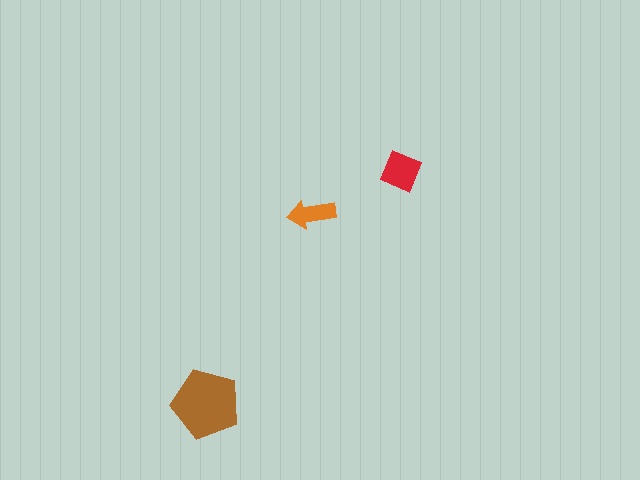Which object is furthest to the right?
The red square is rightmost.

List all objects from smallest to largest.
The orange arrow, the red square, the brown pentagon.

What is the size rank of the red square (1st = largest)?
2nd.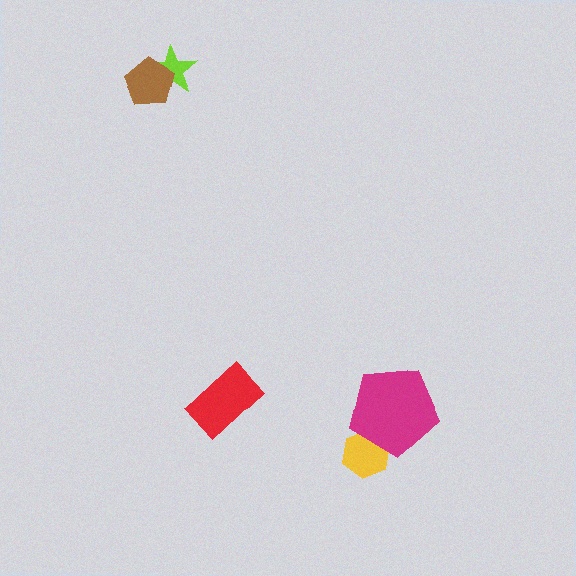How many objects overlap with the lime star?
1 object overlaps with the lime star.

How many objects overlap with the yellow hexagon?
1 object overlaps with the yellow hexagon.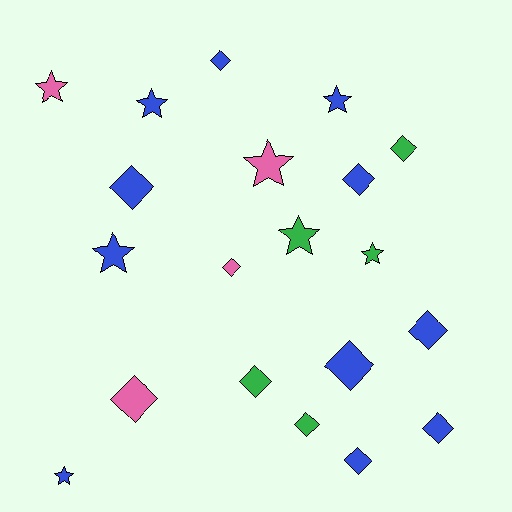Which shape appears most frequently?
Diamond, with 12 objects.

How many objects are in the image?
There are 20 objects.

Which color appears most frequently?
Blue, with 11 objects.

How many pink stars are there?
There are 2 pink stars.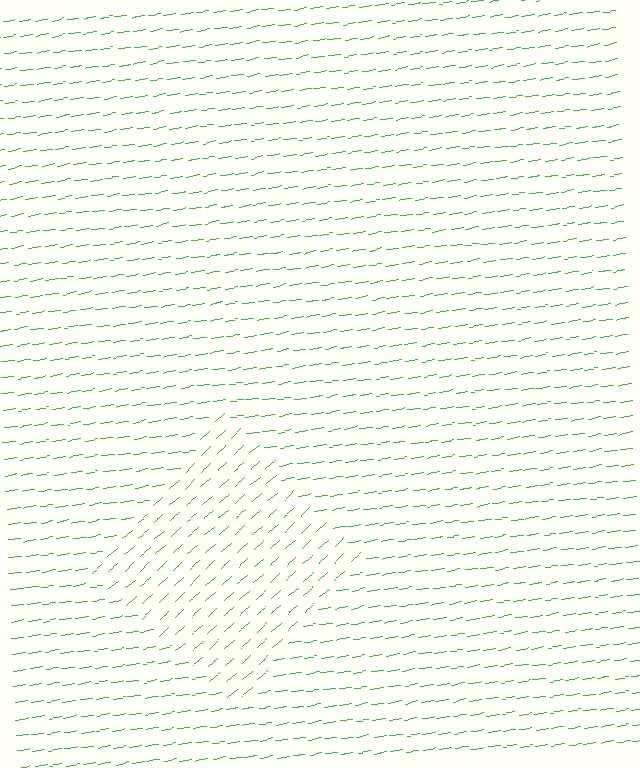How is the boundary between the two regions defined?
The boundary is defined purely by a change in line orientation (approximately 32 degrees difference). All lines are the same color and thickness.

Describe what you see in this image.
The image is filled with small green line segments. A diamond region in the image has lines oriented differently from the surrounding lines, creating a visible texture boundary.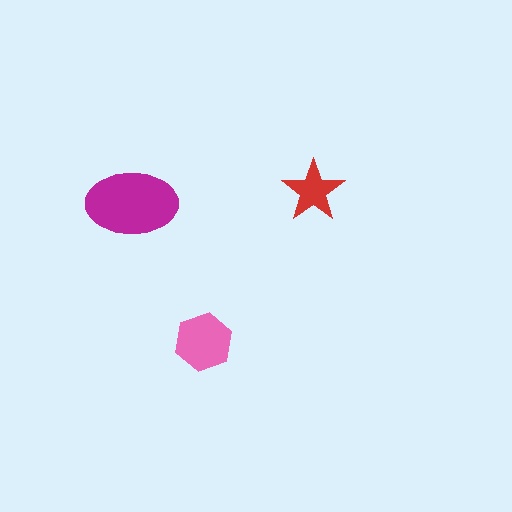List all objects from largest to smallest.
The magenta ellipse, the pink hexagon, the red star.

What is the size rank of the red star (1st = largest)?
3rd.